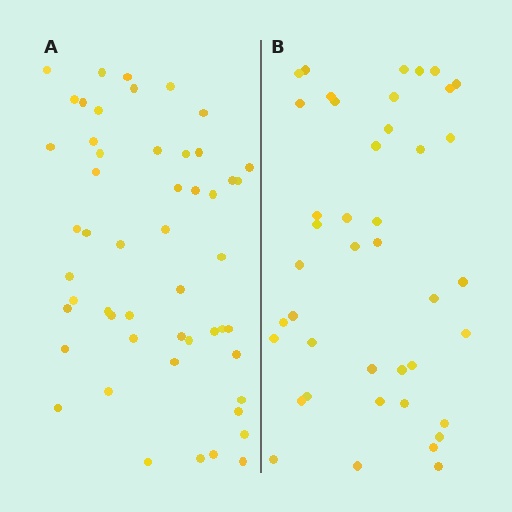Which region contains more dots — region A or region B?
Region A (the left region) has more dots.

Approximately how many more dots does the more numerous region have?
Region A has roughly 10 or so more dots than region B.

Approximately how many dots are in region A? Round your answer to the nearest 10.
About 50 dots. (The exact count is 52, which rounds to 50.)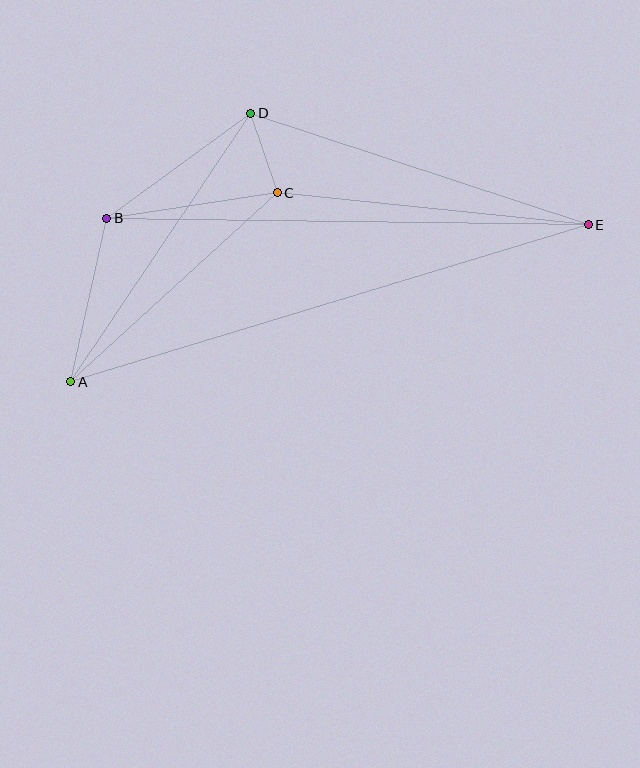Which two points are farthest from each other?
Points A and E are farthest from each other.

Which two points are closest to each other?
Points C and D are closest to each other.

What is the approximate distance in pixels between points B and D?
The distance between B and D is approximately 178 pixels.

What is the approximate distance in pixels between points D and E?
The distance between D and E is approximately 355 pixels.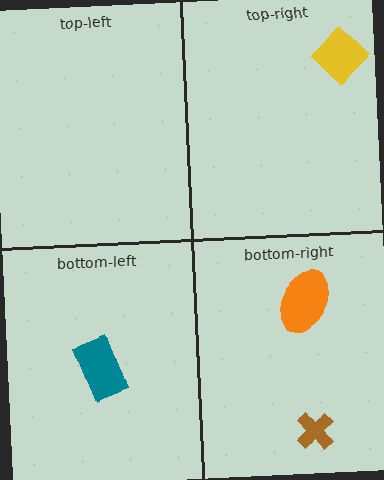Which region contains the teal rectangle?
The bottom-left region.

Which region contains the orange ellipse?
The bottom-right region.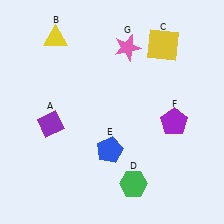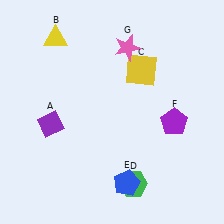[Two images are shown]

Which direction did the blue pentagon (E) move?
The blue pentagon (E) moved down.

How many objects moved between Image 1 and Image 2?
2 objects moved between the two images.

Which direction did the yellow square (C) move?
The yellow square (C) moved down.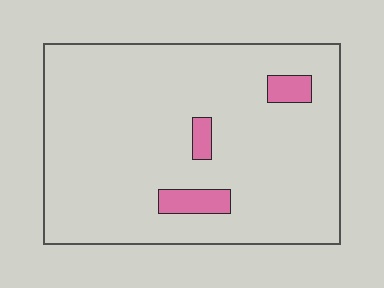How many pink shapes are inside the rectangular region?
3.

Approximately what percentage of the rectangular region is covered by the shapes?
Approximately 5%.